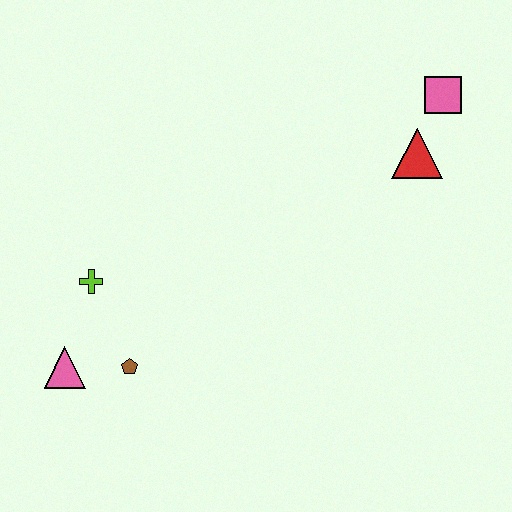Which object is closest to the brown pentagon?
The pink triangle is closest to the brown pentagon.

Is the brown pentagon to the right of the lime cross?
Yes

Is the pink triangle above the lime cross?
No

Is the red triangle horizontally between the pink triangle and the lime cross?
No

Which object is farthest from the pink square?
The pink triangle is farthest from the pink square.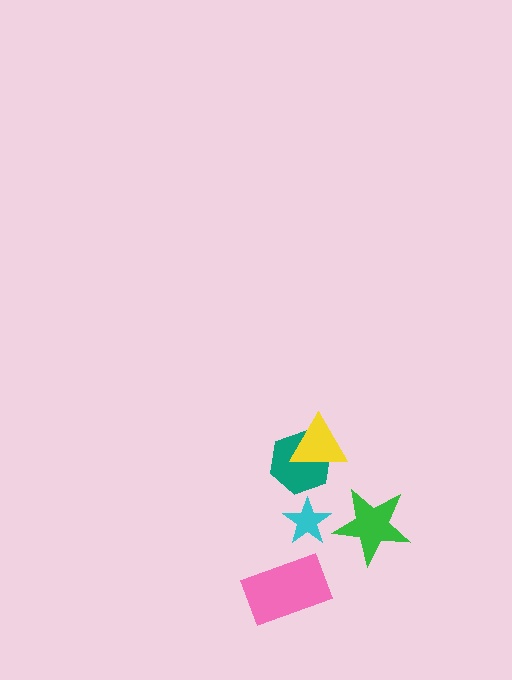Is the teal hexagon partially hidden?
Yes, it is partially covered by another shape.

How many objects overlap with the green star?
0 objects overlap with the green star.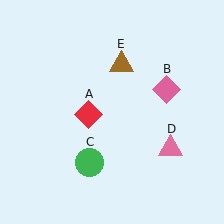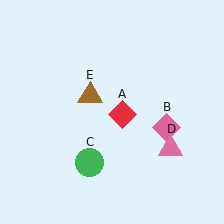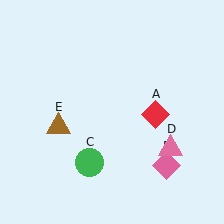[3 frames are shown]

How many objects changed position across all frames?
3 objects changed position: red diamond (object A), pink diamond (object B), brown triangle (object E).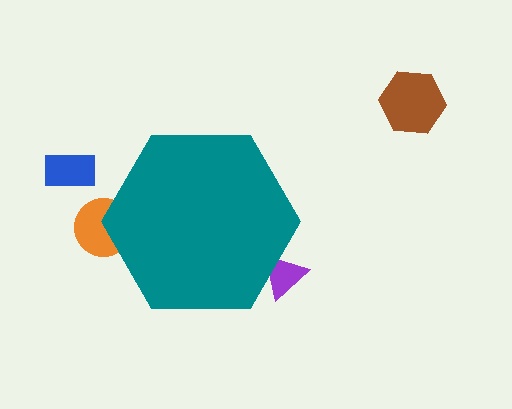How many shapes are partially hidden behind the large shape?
2 shapes are partially hidden.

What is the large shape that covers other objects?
A teal hexagon.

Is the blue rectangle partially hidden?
No, the blue rectangle is fully visible.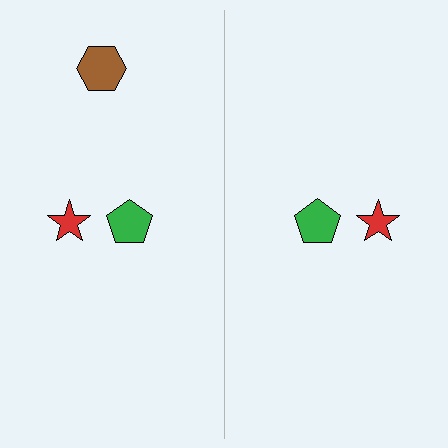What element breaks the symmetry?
A brown hexagon is missing from the right side.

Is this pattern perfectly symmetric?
No, the pattern is not perfectly symmetric. A brown hexagon is missing from the right side.